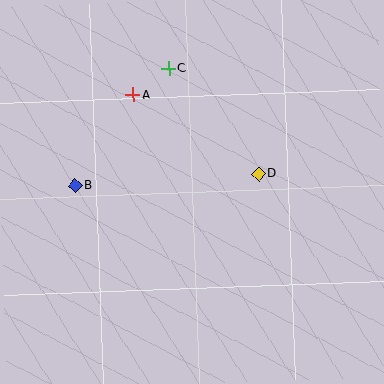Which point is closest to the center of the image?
Point D at (258, 174) is closest to the center.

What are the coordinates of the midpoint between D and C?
The midpoint between D and C is at (214, 121).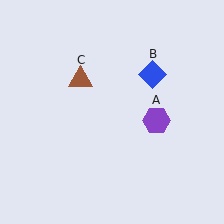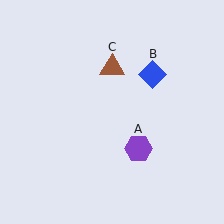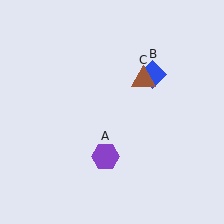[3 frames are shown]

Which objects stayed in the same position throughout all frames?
Blue diamond (object B) remained stationary.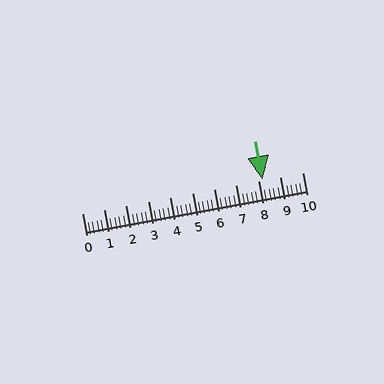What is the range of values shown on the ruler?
The ruler shows values from 0 to 10.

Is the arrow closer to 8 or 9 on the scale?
The arrow is closer to 8.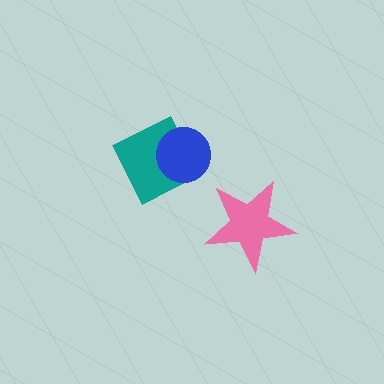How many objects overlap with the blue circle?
1 object overlaps with the blue circle.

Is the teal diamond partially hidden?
Yes, it is partially covered by another shape.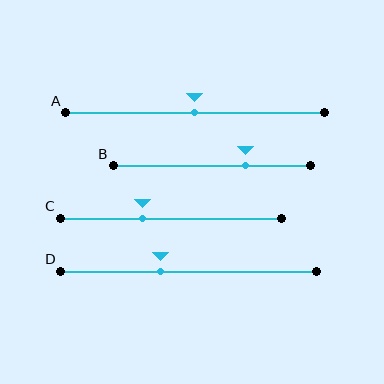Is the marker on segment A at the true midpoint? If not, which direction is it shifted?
Yes, the marker on segment A is at the true midpoint.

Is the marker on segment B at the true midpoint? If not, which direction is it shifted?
No, the marker on segment B is shifted to the right by about 17% of the segment length.